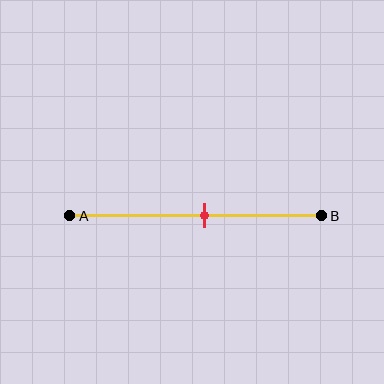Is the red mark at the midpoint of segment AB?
No, the mark is at about 55% from A, not at the 50% midpoint.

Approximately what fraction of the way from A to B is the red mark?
The red mark is approximately 55% of the way from A to B.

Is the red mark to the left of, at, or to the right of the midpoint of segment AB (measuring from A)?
The red mark is to the right of the midpoint of segment AB.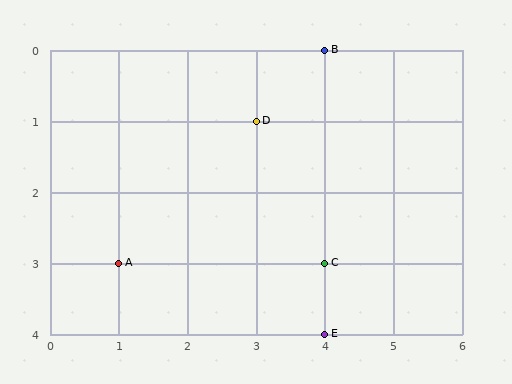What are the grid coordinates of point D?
Point D is at grid coordinates (3, 1).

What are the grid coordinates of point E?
Point E is at grid coordinates (4, 4).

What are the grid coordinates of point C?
Point C is at grid coordinates (4, 3).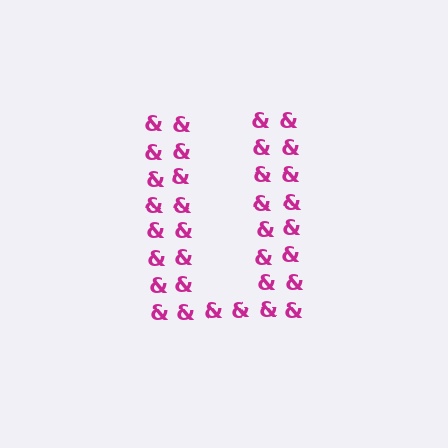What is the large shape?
The large shape is the letter U.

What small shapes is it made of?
It is made of small ampersands.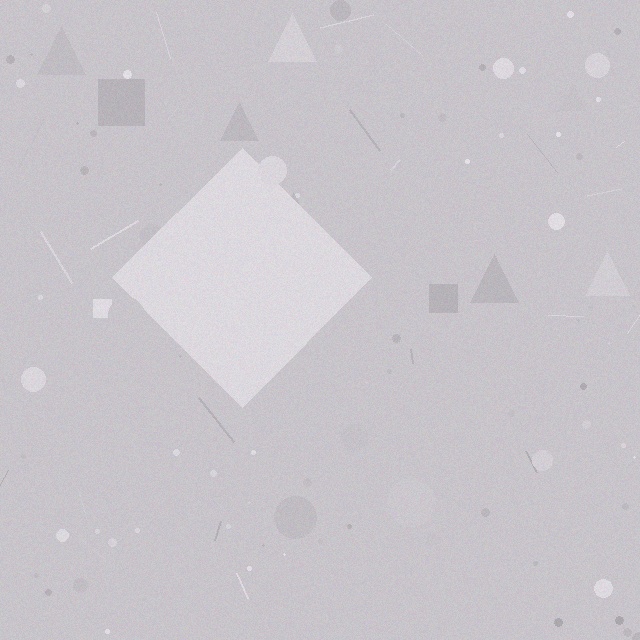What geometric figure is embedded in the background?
A diamond is embedded in the background.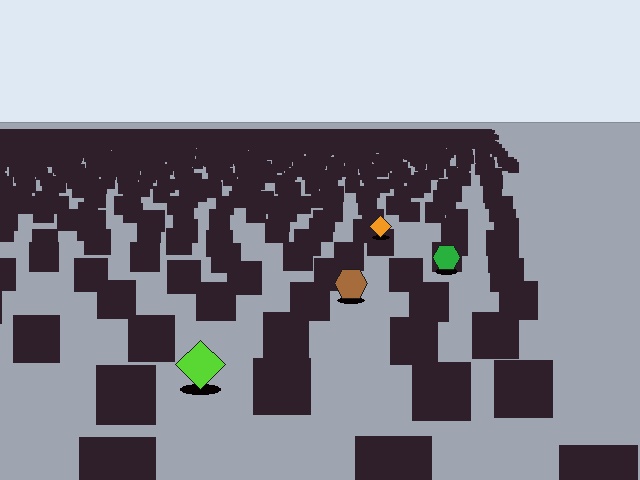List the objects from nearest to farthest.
From nearest to farthest: the lime diamond, the brown hexagon, the green hexagon, the orange diamond.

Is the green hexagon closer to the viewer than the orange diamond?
Yes. The green hexagon is closer — you can tell from the texture gradient: the ground texture is coarser near it.